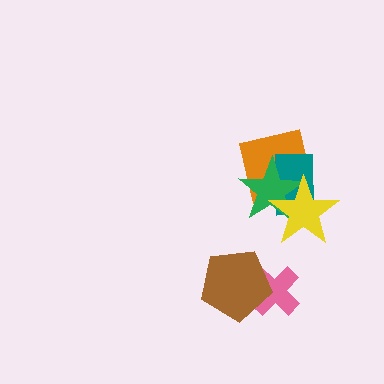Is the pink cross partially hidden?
Yes, it is partially covered by another shape.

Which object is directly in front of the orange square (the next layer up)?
The teal rectangle is directly in front of the orange square.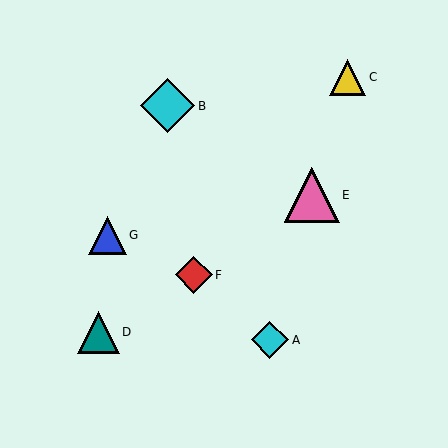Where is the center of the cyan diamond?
The center of the cyan diamond is at (168, 106).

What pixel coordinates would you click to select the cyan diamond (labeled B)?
Click at (168, 106) to select the cyan diamond B.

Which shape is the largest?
The pink triangle (labeled E) is the largest.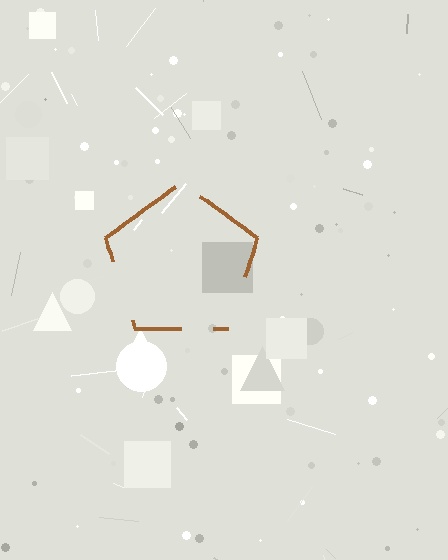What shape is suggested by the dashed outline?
The dashed outline suggests a pentagon.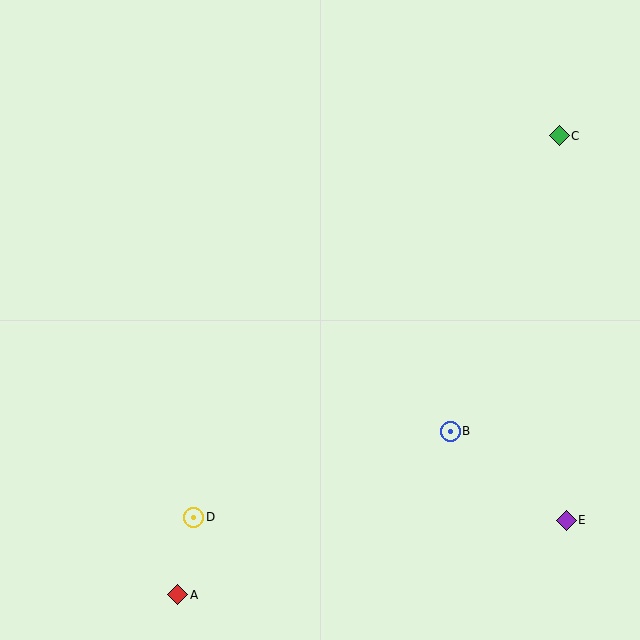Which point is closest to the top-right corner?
Point C is closest to the top-right corner.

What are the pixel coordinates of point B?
Point B is at (450, 431).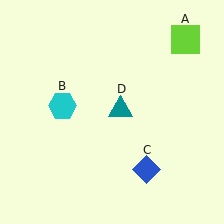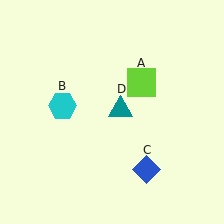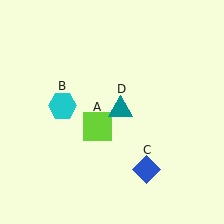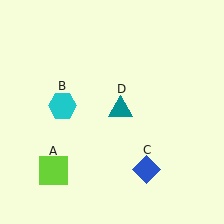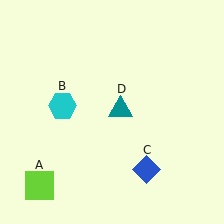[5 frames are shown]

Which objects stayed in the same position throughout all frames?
Cyan hexagon (object B) and blue diamond (object C) and teal triangle (object D) remained stationary.